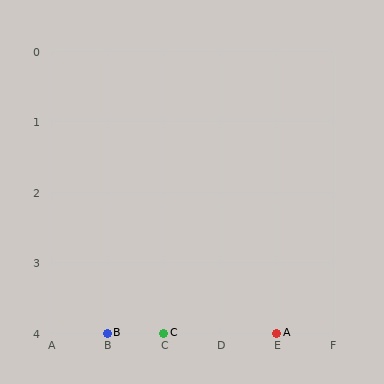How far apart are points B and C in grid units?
Points B and C are 1 column apart.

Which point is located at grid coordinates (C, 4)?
Point C is at (C, 4).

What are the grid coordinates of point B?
Point B is at grid coordinates (B, 4).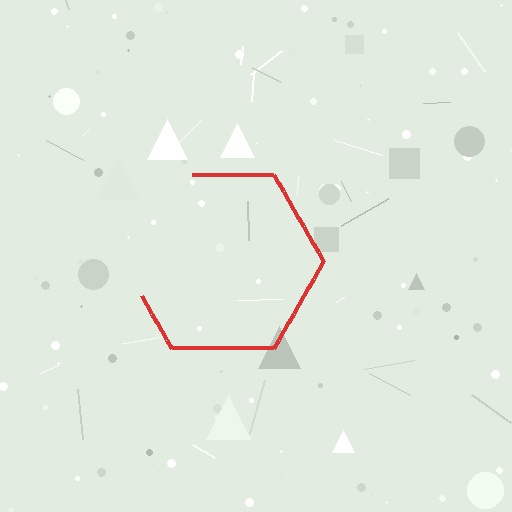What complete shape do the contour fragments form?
The contour fragments form a hexagon.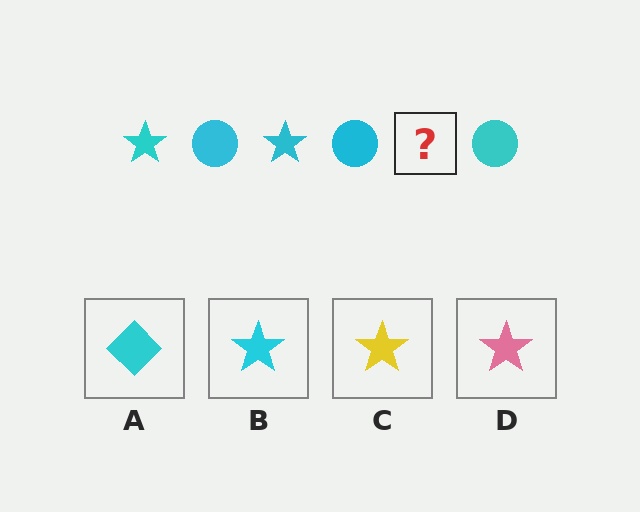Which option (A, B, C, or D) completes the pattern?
B.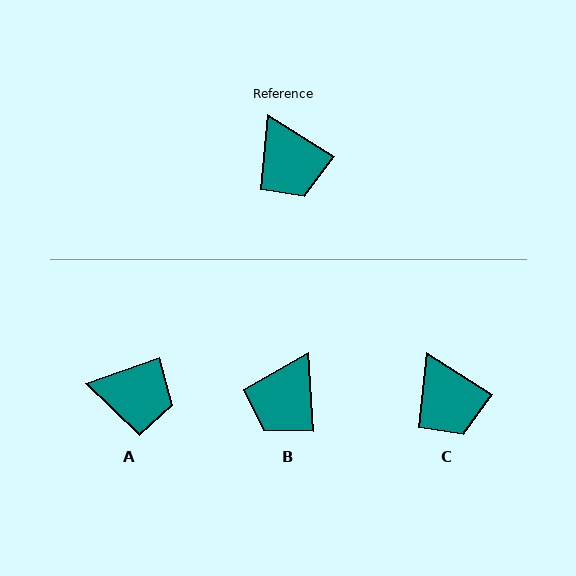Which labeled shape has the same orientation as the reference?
C.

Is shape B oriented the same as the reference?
No, it is off by about 55 degrees.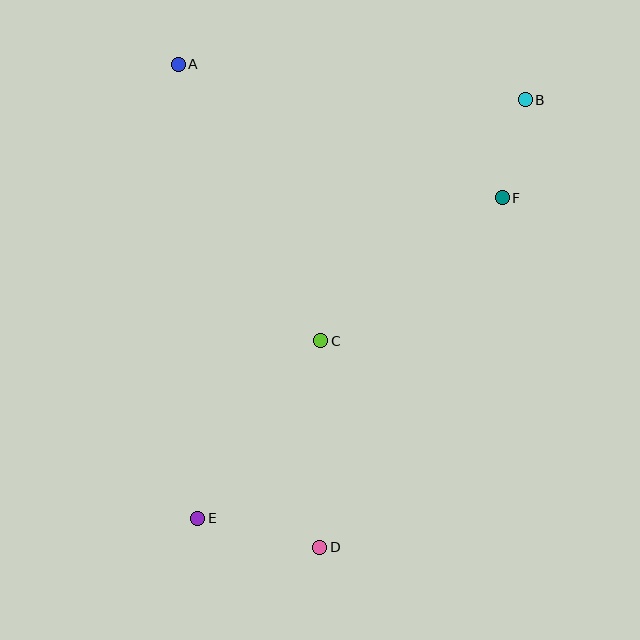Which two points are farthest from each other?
Points B and E are farthest from each other.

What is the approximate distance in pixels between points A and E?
The distance between A and E is approximately 454 pixels.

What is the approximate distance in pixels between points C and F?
The distance between C and F is approximately 231 pixels.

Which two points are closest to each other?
Points B and F are closest to each other.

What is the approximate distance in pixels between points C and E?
The distance between C and E is approximately 215 pixels.